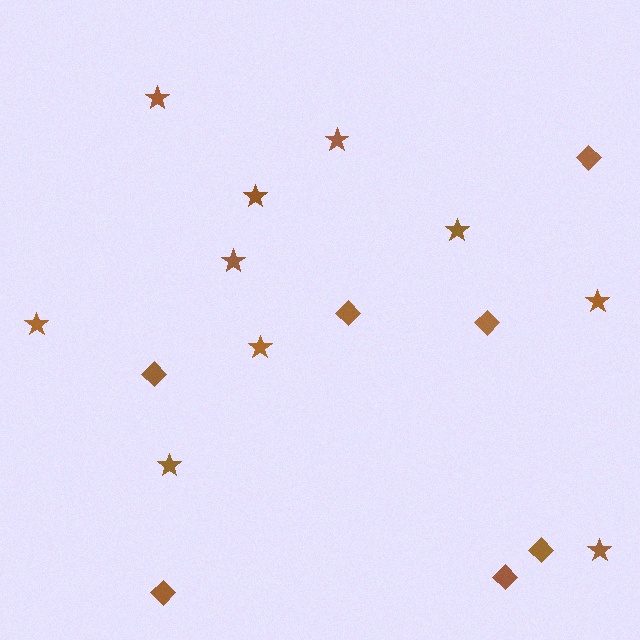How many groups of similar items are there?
There are 2 groups: one group of stars (10) and one group of diamonds (7).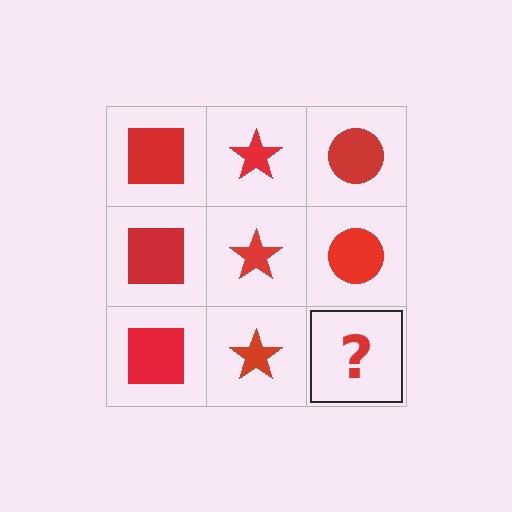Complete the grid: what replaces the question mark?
The question mark should be replaced with a red circle.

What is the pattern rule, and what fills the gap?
The rule is that each column has a consistent shape. The gap should be filled with a red circle.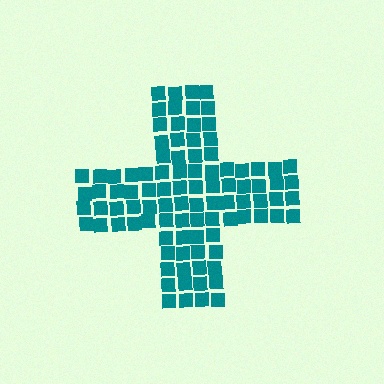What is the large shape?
The large shape is a cross.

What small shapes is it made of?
It is made of small squares.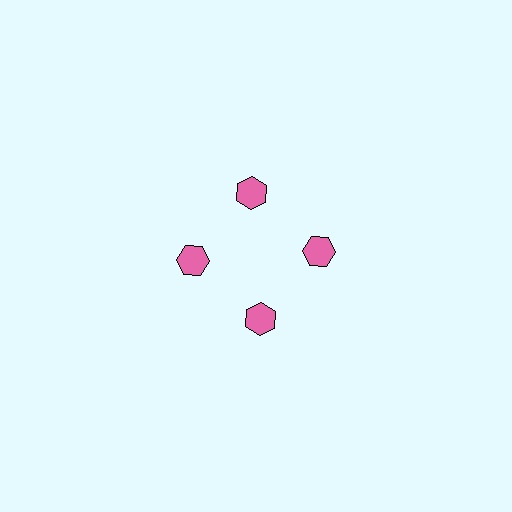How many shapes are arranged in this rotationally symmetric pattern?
There are 4 shapes, arranged in 4 groups of 1.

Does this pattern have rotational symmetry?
Yes, this pattern has 4-fold rotational symmetry. It looks the same after rotating 90 degrees around the center.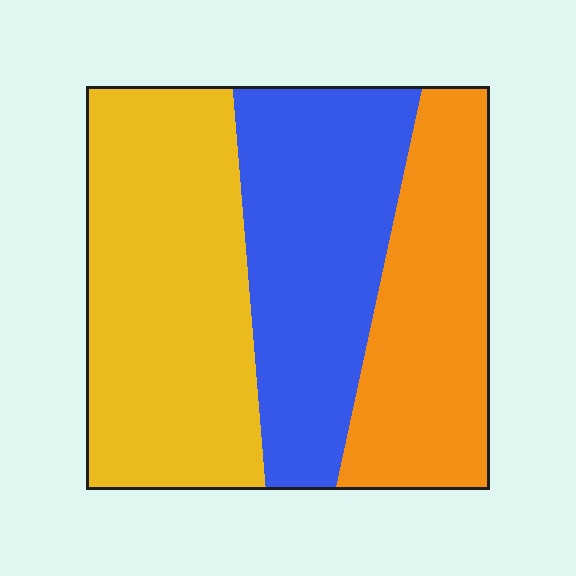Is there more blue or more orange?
Blue.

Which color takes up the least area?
Orange, at roughly 25%.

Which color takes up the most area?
Yellow, at roughly 40%.